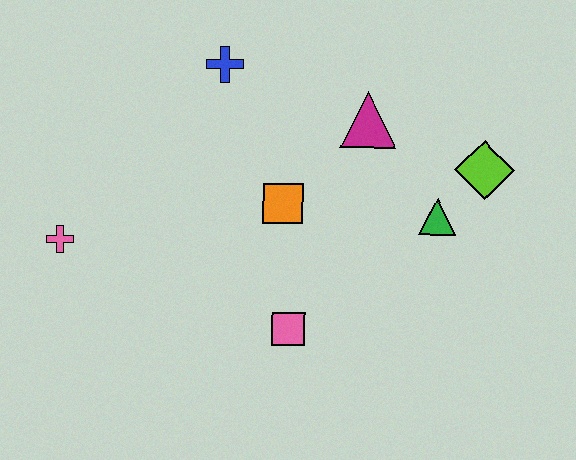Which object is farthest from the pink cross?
The lime diamond is farthest from the pink cross.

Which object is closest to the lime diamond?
The green triangle is closest to the lime diamond.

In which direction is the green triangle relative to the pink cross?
The green triangle is to the right of the pink cross.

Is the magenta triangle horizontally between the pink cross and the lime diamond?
Yes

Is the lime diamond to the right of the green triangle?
Yes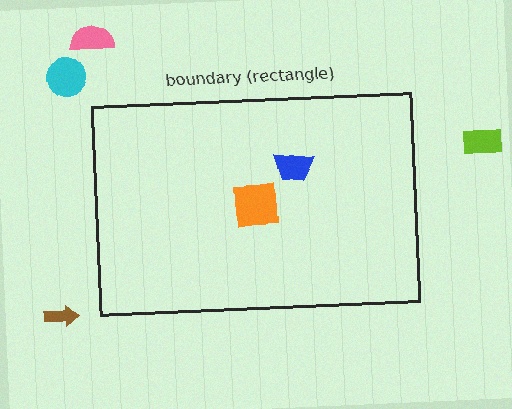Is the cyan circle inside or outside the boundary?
Outside.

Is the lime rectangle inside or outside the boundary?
Outside.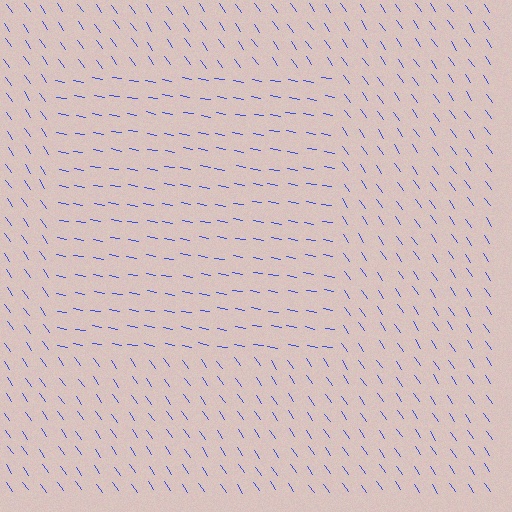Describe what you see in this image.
The image is filled with small blue line segments. A rectangle region in the image has lines oriented differently from the surrounding lines, creating a visible texture boundary.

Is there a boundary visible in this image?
Yes, there is a texture boundary formed by a change in line orientation.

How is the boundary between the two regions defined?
The boundary is defined purely by a change in line orientation (approximately 45 degrees difference). All lines are the same color and thickness.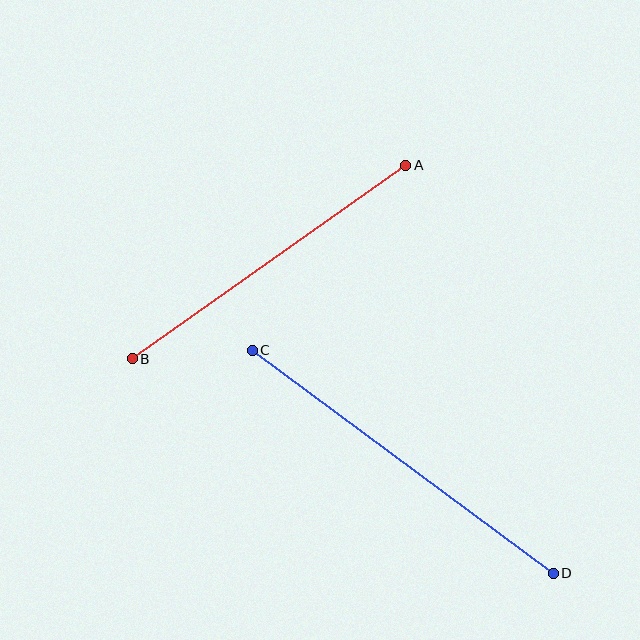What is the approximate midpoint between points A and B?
The midpoint is at approximately (269, 262) pixels.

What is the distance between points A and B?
The distance is approximately 335 pixels.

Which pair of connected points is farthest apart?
Points C and D are farthest apart.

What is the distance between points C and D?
The distance is approximately 374 pixels.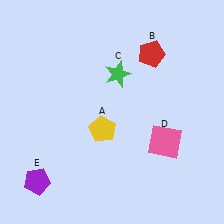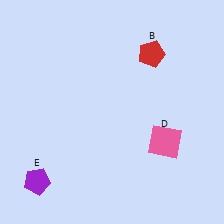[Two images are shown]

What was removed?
The green star (C), the yellow pentagon (A) were removed in Image 2.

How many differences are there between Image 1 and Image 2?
There are 2 differences between the two images.